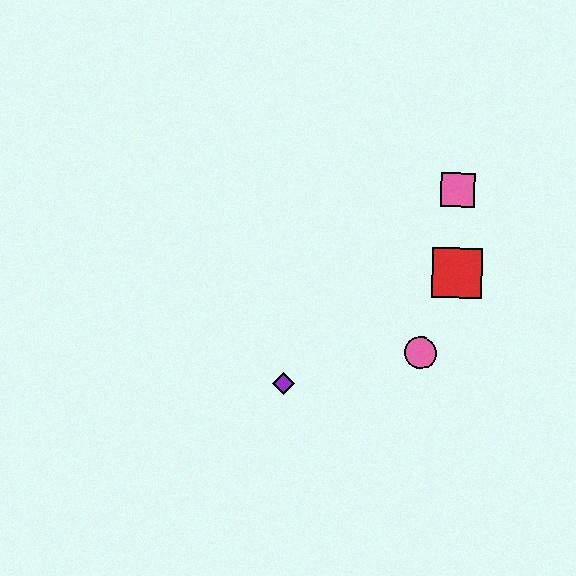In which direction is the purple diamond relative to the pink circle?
The purple diamond is to the left of the pink circle.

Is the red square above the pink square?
No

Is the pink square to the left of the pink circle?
No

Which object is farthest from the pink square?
The purple diamond is farthest from the pink square.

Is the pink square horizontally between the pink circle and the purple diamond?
No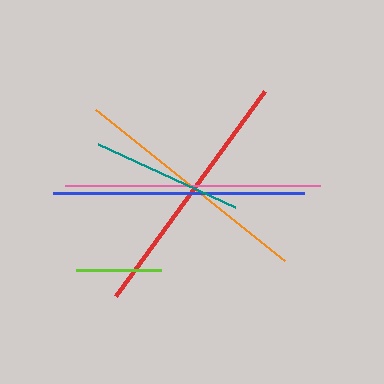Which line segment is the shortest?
The lime line is the shortest at approximately 85 pixels.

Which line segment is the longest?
The pink line is the longest at approximately 255 pixels.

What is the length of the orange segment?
The orange segment is approximately 241 pixels long.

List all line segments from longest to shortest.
From longest to shortest: pink, red, blue, orange, teal, lime.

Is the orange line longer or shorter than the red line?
The red line is longer than the orange line.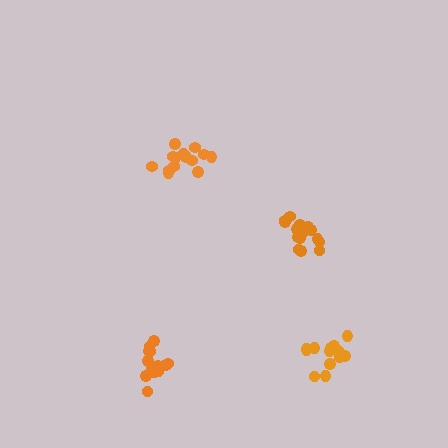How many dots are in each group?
Group 1: 15 dots, Group 2: 15 dots, Group 3: 14 dots, Group 4: 14 dots (58 total).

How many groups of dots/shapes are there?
There are 4 groups.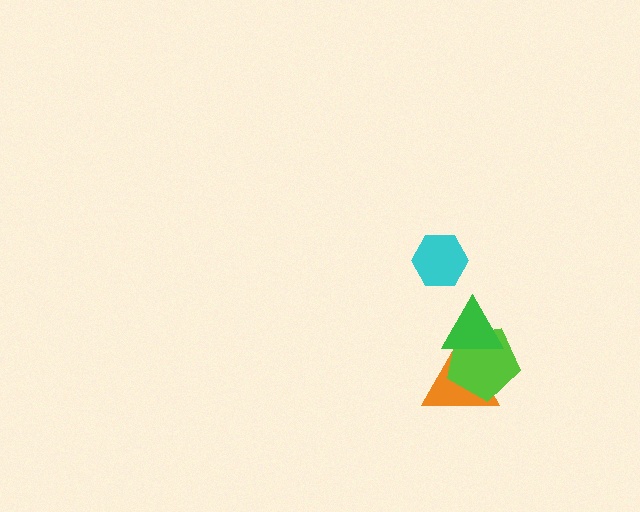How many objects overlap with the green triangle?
2 objects overlap with the green triangle.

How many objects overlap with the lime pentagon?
2 objects overlap with the lime pentagon.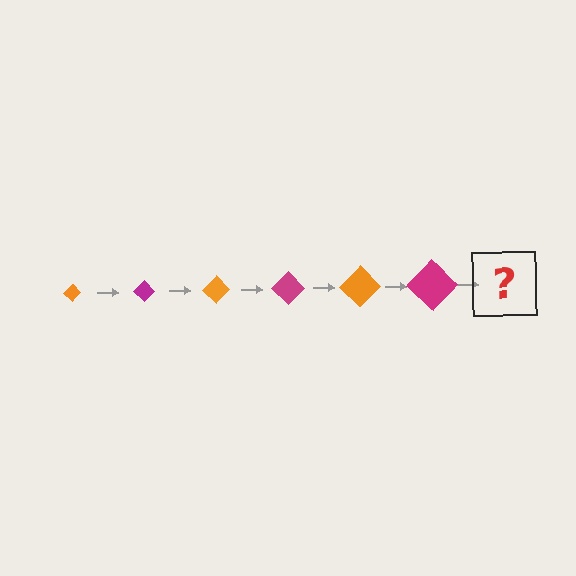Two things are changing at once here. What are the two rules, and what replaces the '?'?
The two rules are that the diamond grows larger each step and the color cycles through orange and magenta. The '?' should be an orange diamond, larger than the previous one.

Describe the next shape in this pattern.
It should be an orange diamond, larger than the previous one.